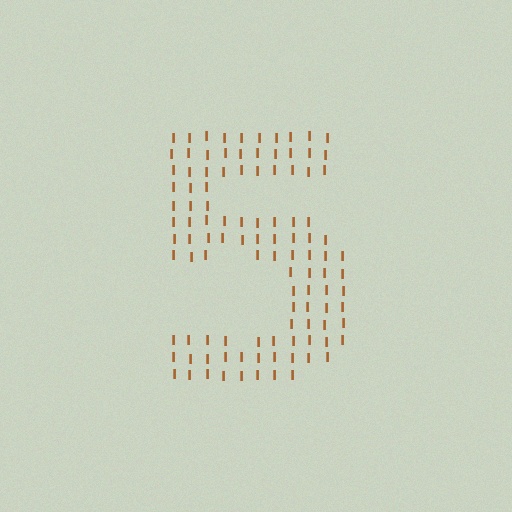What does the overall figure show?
The overall figure shows the digit 5.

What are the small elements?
The small elements are letter I's.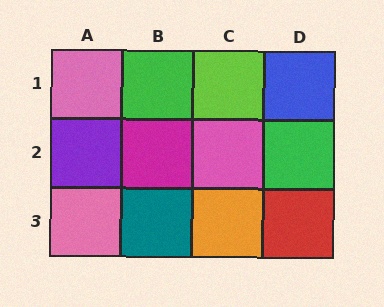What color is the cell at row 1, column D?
Blue.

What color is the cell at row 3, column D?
Red.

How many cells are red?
1 cell is red.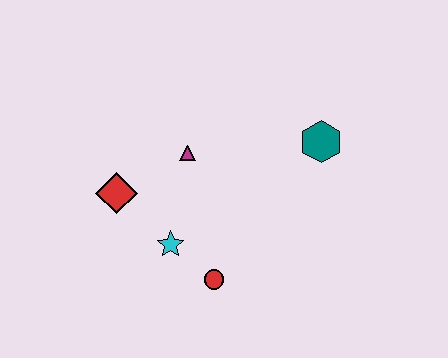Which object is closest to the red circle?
The cyan star is closest to the red circle.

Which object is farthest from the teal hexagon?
The red diamond is farthest from the teal hexagon.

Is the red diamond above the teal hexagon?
No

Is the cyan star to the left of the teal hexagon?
Yes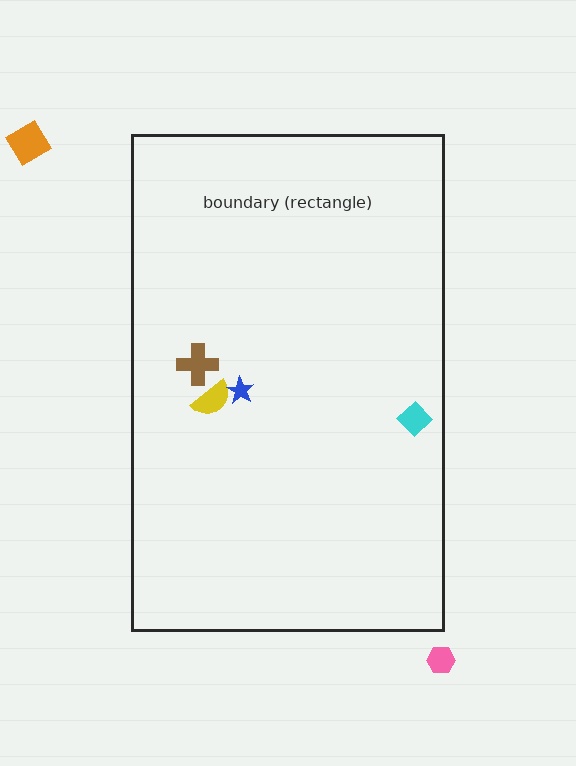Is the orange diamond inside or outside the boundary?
Outside.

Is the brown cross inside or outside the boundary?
Inside.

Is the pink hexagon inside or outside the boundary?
Outside.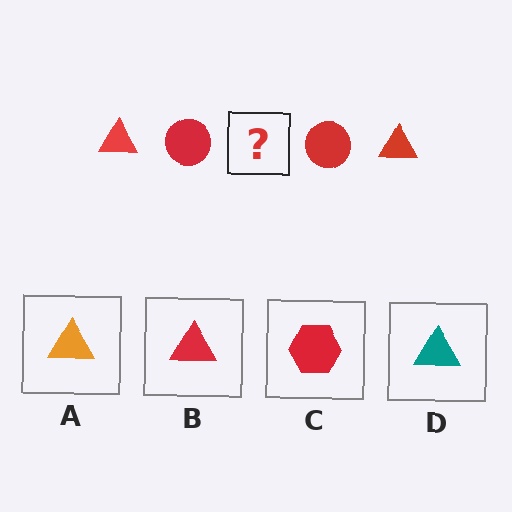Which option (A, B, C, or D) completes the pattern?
B.